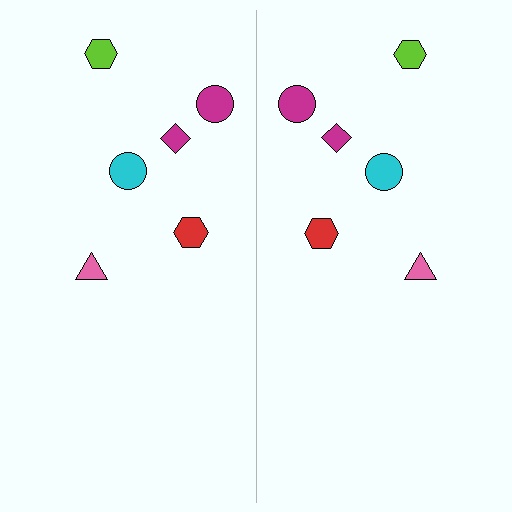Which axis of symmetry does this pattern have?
The pattern has a vertical axis of symmetry running through the center of the image.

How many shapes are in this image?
There are 12 shapes in this image.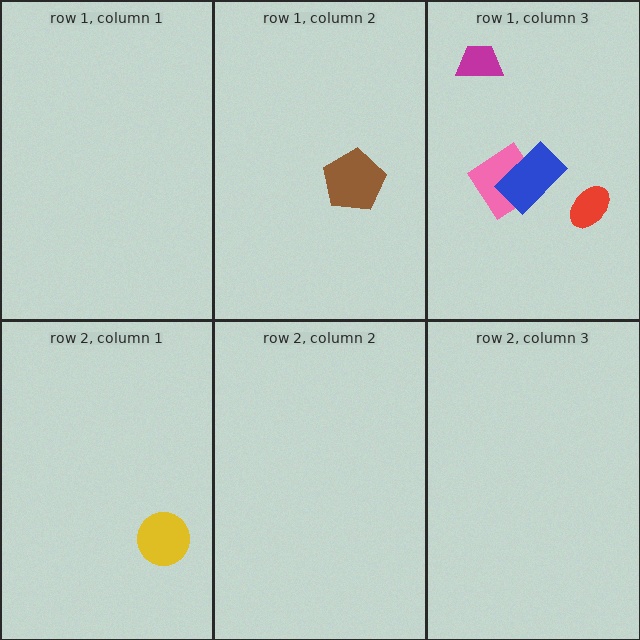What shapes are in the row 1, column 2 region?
The brown pentagon.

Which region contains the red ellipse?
The row 1, column 3 region.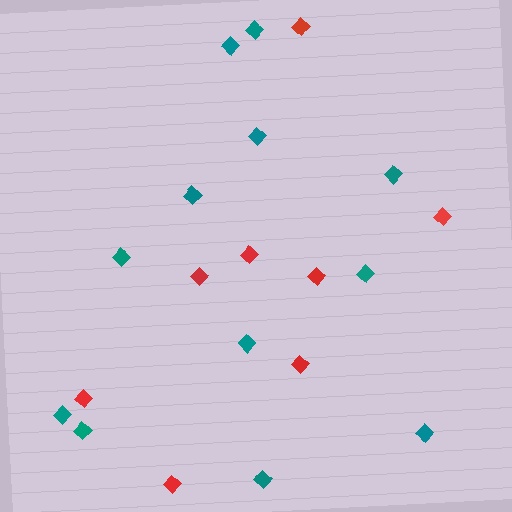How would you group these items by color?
There are 2 groups: one group of red diamonds (8) and one group of teal diamonds (12).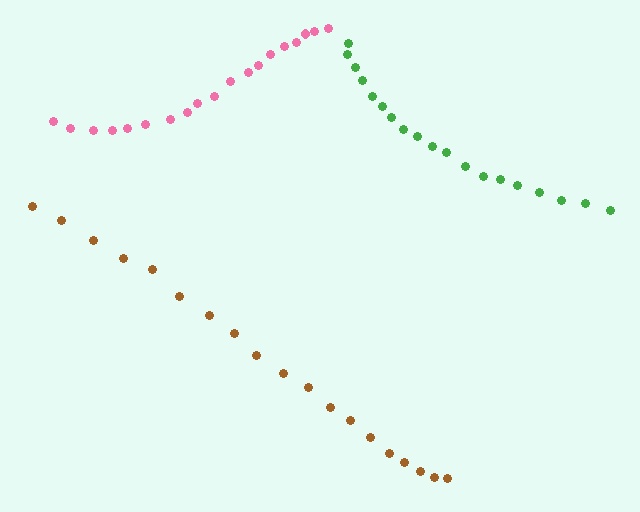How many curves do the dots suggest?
There are 3 distinct paths.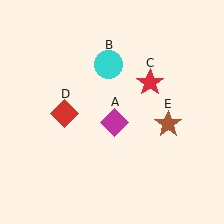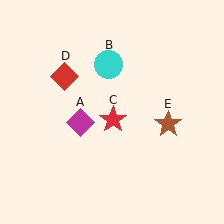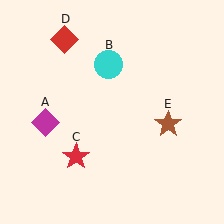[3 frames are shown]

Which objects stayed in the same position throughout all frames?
Cyan circle (object B) and brown star (object E) remained stationary.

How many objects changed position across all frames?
3 objects changed position: magenta diamond (object A), red star (object C), red diamond (object D).